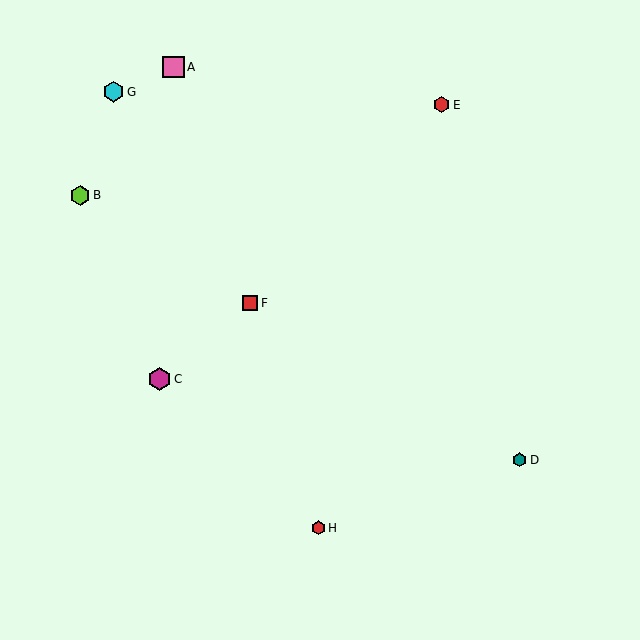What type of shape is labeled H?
Shape H is a red hexagon.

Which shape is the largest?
The magenta hexagon (labeled C) is the largest.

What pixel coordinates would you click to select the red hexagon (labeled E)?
Click at (442, 105) to select the red hexagon E.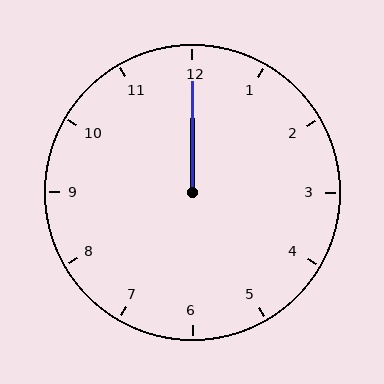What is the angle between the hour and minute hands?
Approximately 0 degrees.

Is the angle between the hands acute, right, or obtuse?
It is acute.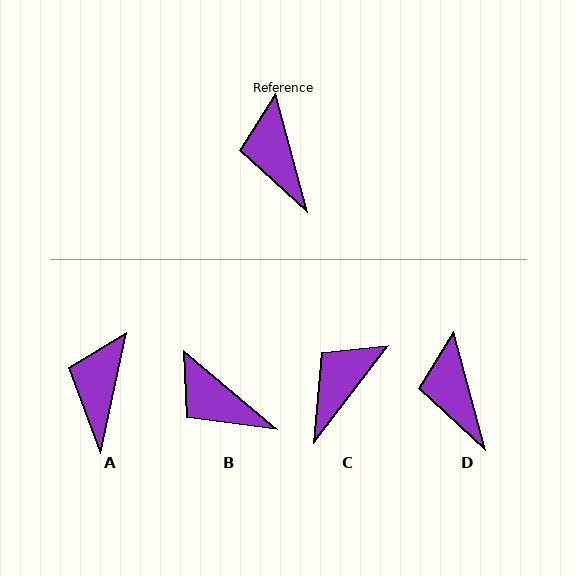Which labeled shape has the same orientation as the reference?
D.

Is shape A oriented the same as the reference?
No, it is off by about 27 degrees.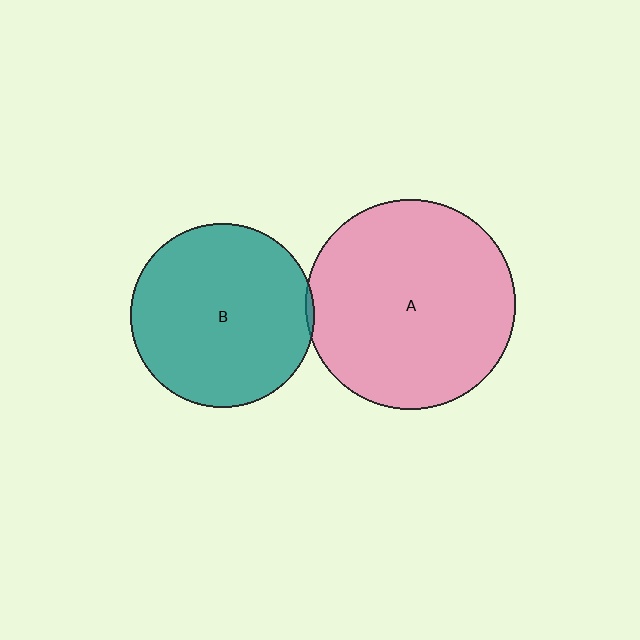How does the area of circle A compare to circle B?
Approximately 1.3 times.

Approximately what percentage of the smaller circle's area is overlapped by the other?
Approximately 5%.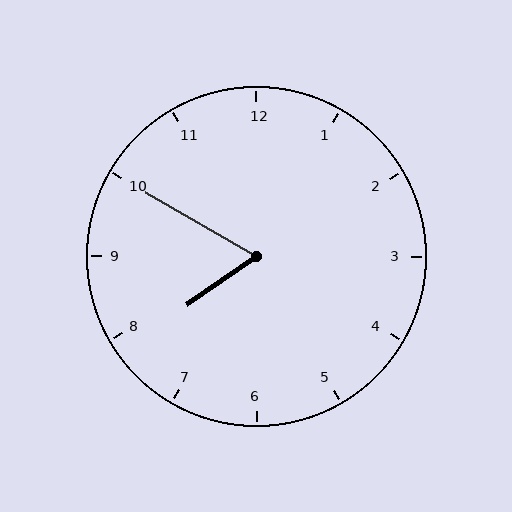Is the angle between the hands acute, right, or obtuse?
It is acute.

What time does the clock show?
7:50.